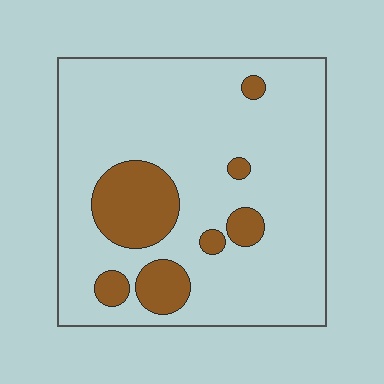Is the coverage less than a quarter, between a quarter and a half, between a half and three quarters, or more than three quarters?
Less than a quarter.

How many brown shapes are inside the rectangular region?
7.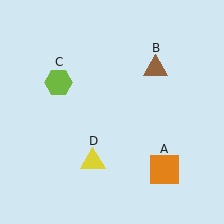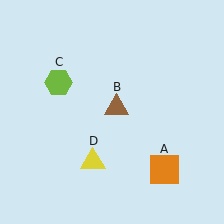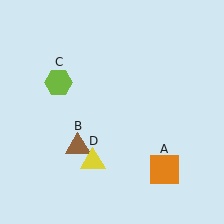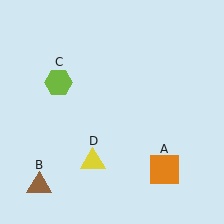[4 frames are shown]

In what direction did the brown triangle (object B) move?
The brown triangle (object B) moved down and to the left.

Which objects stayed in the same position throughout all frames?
Orange square (object A) and lime hexagon (object C) and yellow triangle (object D) remained stationary.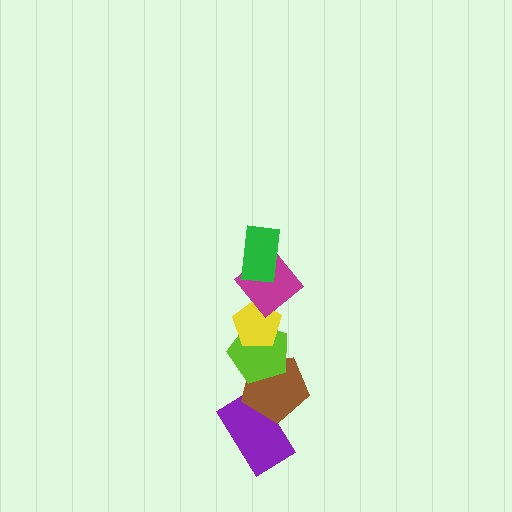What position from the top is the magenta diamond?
The magenta diamond is 2nd from the top.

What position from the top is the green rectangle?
The green rectangle is 1st from the top.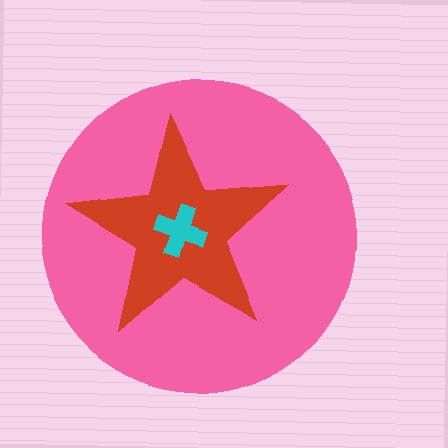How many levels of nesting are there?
3.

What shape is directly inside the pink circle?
The red star.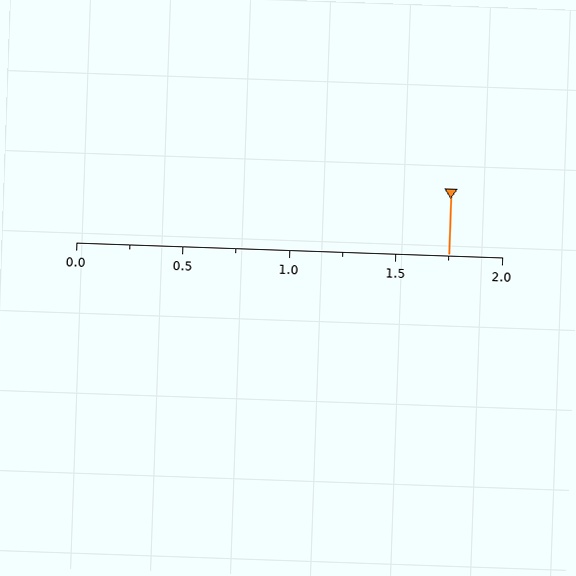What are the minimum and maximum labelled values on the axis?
The axis runs from 0.0 to 2.0.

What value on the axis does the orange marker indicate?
The marker indicates approximately 1.75.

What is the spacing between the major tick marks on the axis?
The major ticks are spaced 0.5 apart.